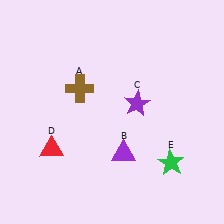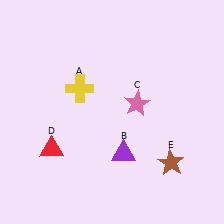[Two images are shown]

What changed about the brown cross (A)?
In Image 1, A is brown. In Image 2, it changed to yellow.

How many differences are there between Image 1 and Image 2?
There are 3 differences between the two images.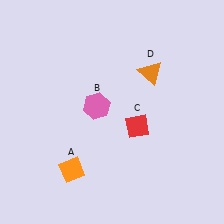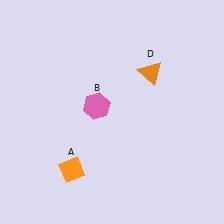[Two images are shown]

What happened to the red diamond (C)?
The red diamond (C) was removed in Image 2. It was in the bottom-right area of Image 1.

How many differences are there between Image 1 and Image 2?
There is 1 difference between the two images.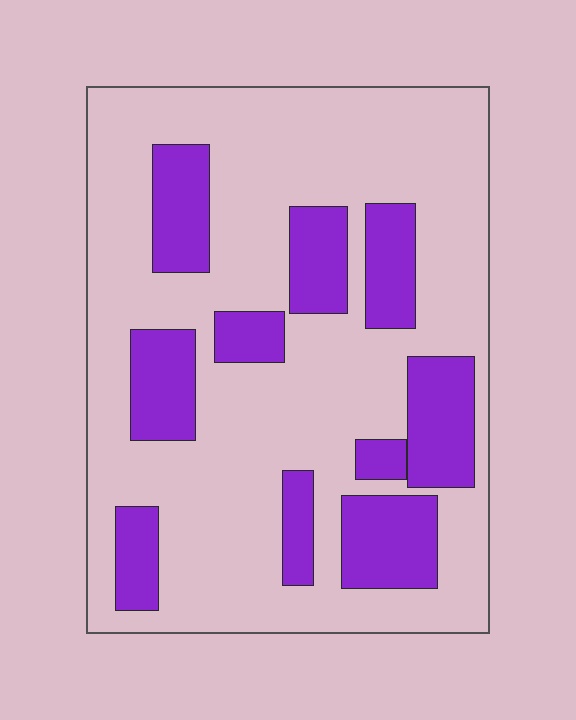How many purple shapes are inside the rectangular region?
10.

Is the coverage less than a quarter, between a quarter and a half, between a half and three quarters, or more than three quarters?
Between a quarter and a half.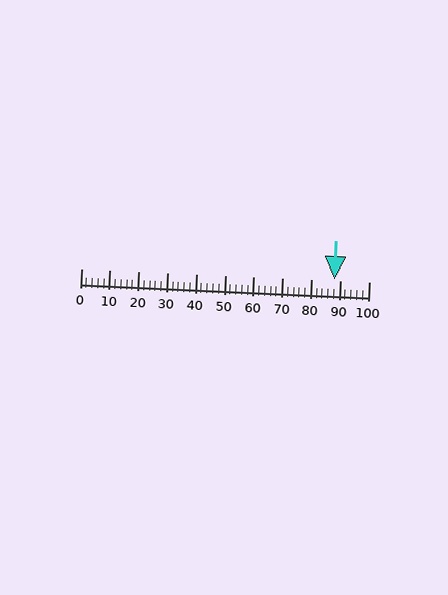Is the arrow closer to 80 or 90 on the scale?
The arrow is closer to 90.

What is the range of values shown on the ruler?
The ruler shows values from 0 to 100.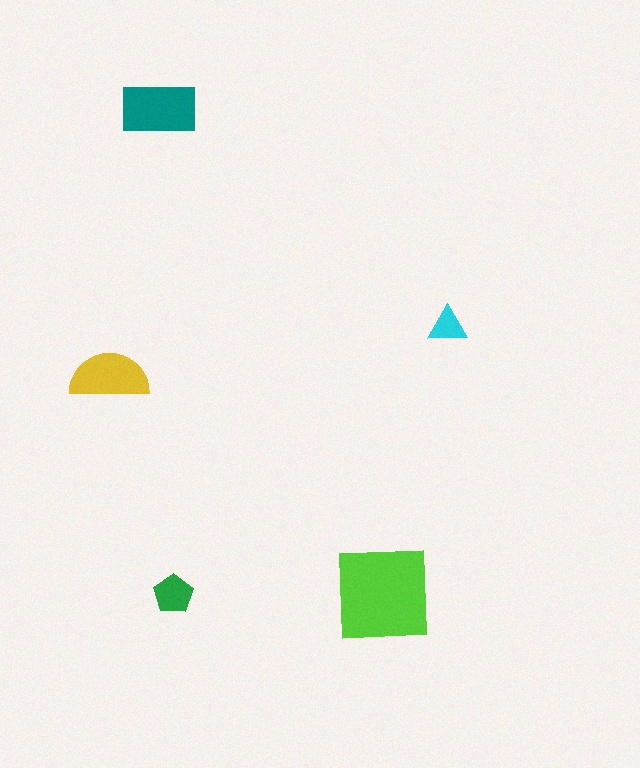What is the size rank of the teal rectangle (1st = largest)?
2nd.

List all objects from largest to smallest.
The lime square, the teal rectangle, the yellow semicircle, the green pentagon, the cyan triangle.